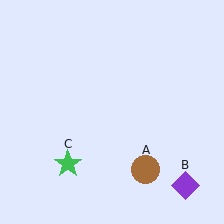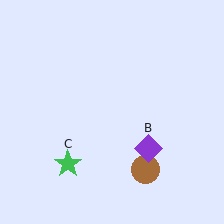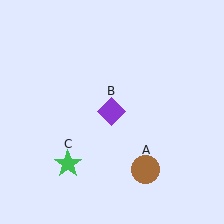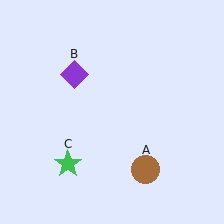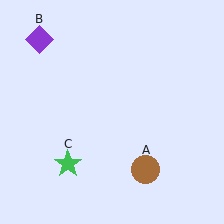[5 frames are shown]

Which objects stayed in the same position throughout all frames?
Brown circle (object A) and green star (object C) remained stationary.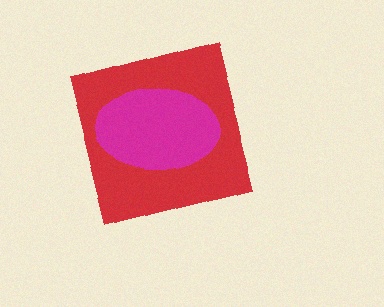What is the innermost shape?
The magenta ellipse.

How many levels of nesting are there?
2.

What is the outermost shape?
The red square.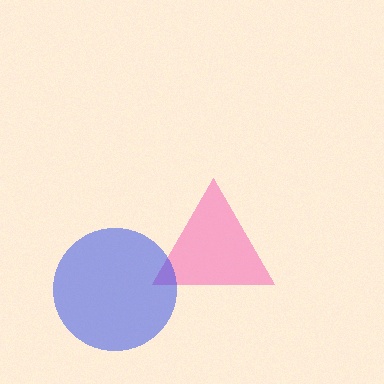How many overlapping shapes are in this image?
There are 2 overlapping shapes in the image.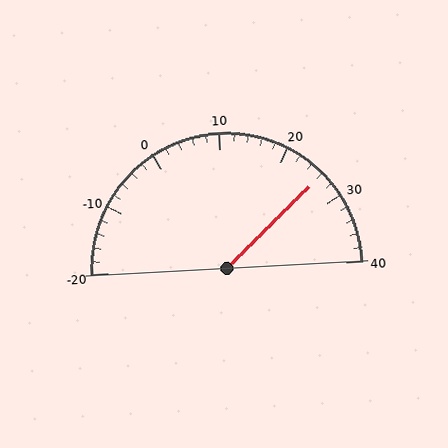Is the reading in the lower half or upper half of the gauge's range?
The reading is in the upper half of the range (-20 to 40).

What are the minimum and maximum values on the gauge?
The gauge ranges from -20 to 40.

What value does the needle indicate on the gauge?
The needle indicates approximately 26.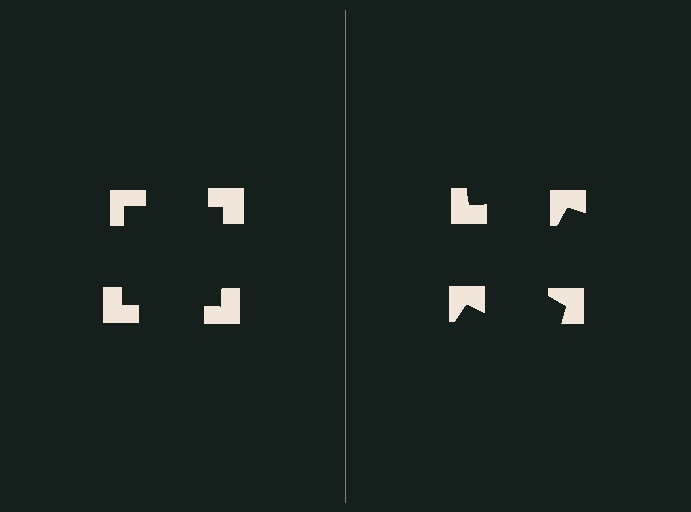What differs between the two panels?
The notched squares are positioned identically on both sides; only the wedge orientations differ. On the left they align to a square; on the right they are misaligned.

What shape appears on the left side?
An illusory square.